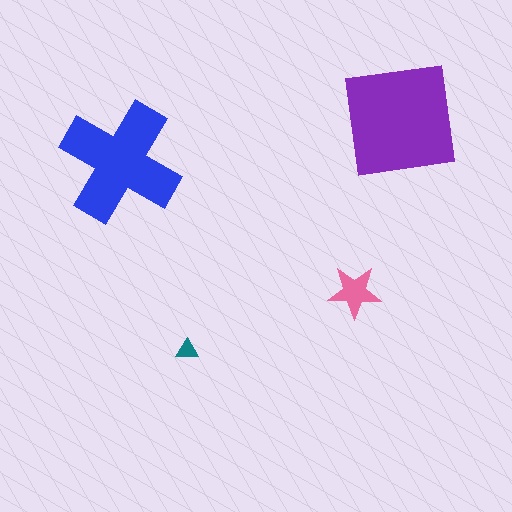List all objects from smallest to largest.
The teal triangle, the pink star, the blue cross, the purple square.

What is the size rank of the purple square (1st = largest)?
1st.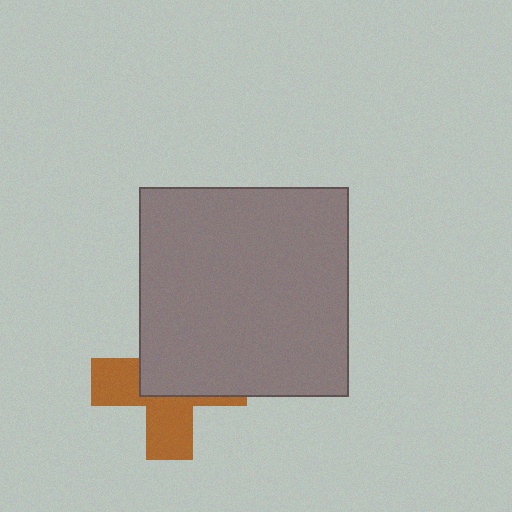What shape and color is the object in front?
The object in front is a gray square.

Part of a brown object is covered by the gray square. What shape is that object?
It is a cross.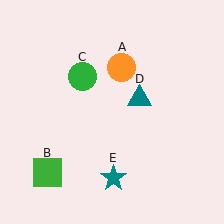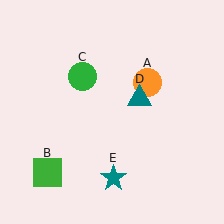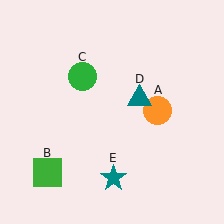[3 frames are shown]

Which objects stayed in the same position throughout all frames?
Green square (object B) and green circle (object C) and teal triangle (object D) and teal star (object E) remained stationary.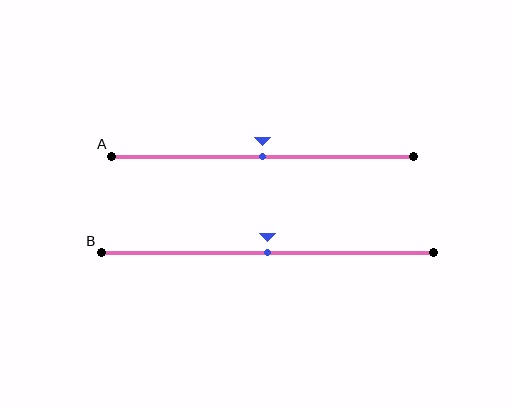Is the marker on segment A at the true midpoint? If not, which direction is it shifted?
Yes, the marker on segment A is at the true midpoint.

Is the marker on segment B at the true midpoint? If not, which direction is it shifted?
Yes, the marker on segment B is at the true midpoint.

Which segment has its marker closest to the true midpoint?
Segment A has its marker closest to the true midpoint.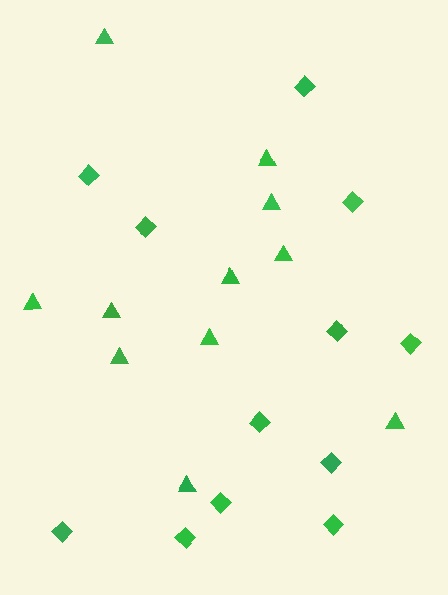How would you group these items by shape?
There are 2 groups: one group of diamonds (12) and one group of triangles (11).